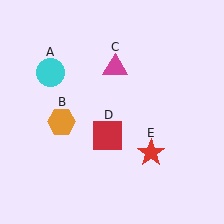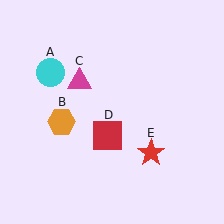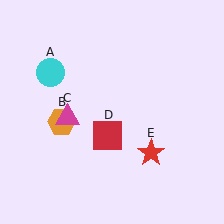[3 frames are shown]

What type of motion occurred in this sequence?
The magenta triangle (object C) rotated counterclockwise around the center of the scene.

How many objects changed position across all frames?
1 object changed position: magenta triangle (object C).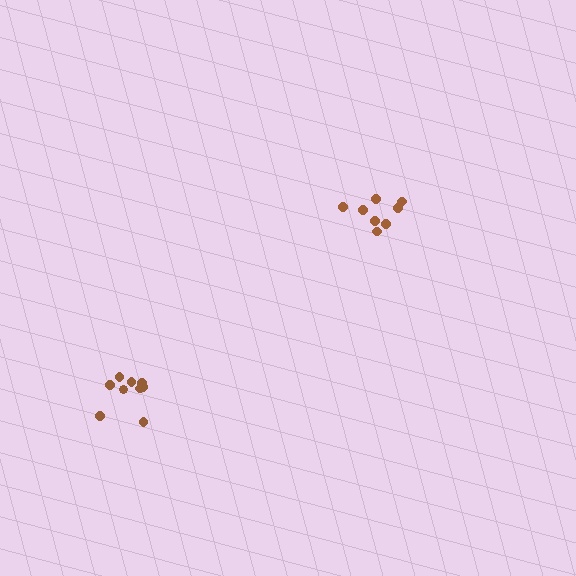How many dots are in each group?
Group 1: 8 dots, Group 2: 9 dots (17 total).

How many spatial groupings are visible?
There are 2 spatial groupings.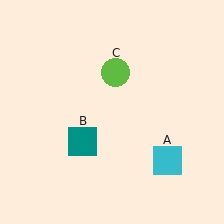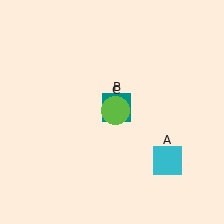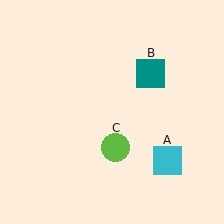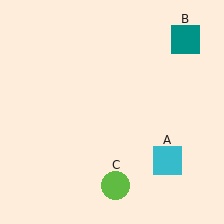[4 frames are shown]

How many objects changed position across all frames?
2 objects changed position: teal square (object B), lime circle (object C).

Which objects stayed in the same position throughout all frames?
Cyan square (object A) remained stationary.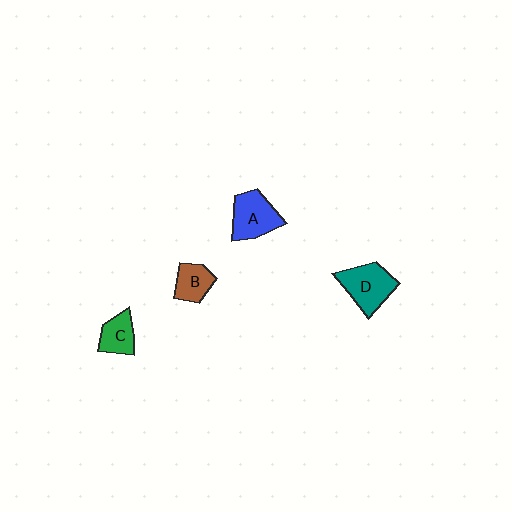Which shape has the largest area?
Shape D (teal).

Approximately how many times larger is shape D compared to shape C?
Approximately 1.6 times.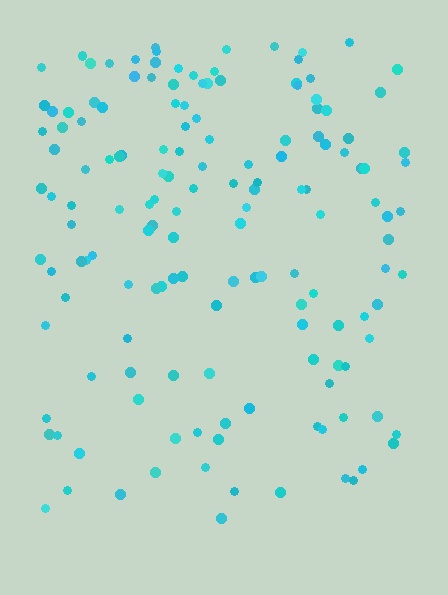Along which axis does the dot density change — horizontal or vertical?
Vertical.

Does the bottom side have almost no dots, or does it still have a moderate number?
Still a moderate number, just noticeably fewer than the top.